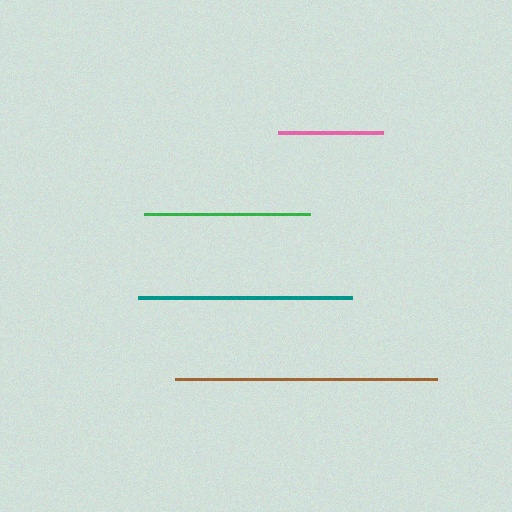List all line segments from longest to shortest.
From longest to shortest: brown, teal, green, pink.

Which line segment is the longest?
The brown line is the longest at approximately 262 pixels.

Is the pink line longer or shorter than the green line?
The green line is longer than the pink line.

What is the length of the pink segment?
The pink segment is approximately 105 pixels long.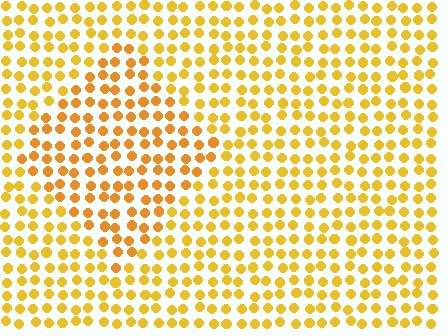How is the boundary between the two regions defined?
The boundary is defined purely by a slight shift in hue (about 16 degrees). Spacing, size, and orientation are identical on both sides.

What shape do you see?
I see a diamond.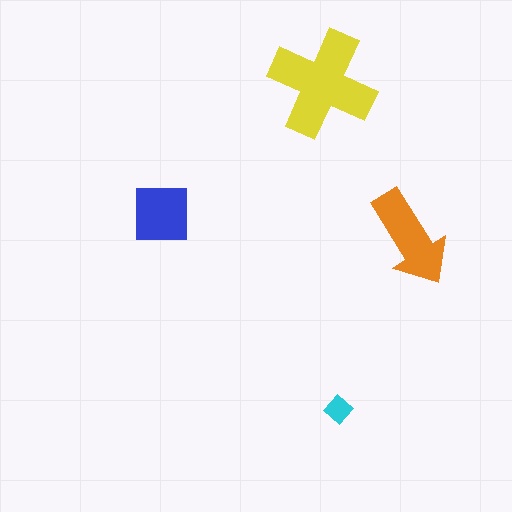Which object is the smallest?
The cyan diamond.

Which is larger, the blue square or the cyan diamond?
The blue square.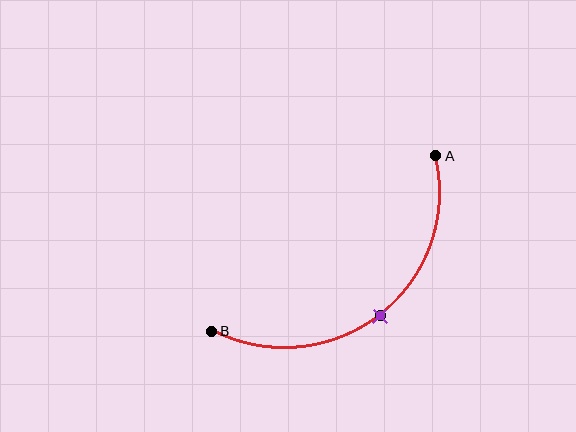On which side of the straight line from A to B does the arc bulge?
The arc bulges below and to the right of the straight line connecting A and B.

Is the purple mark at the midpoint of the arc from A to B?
Yes. The purple mark lies on the arc at equal arc-length from both A and B — it is the arc midpoint.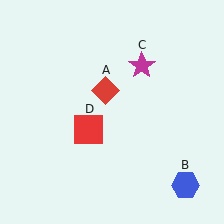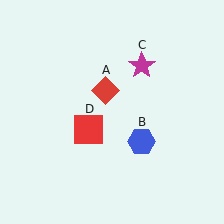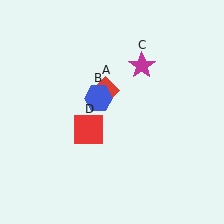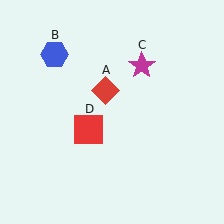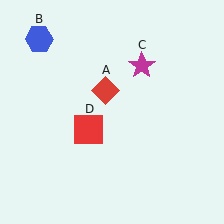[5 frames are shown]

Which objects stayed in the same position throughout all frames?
Red diamond (object A) and magenta star (object C) and red square (object D) remained stationary.